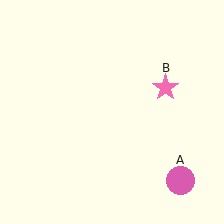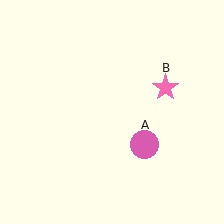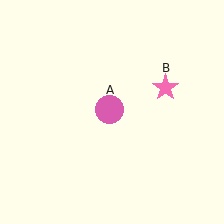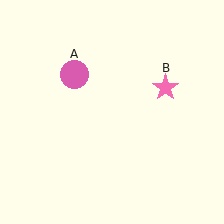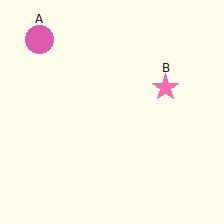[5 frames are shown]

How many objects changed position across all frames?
1 object changed position: pink circle (object A).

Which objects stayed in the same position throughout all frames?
Pink star (object B) remained stationary.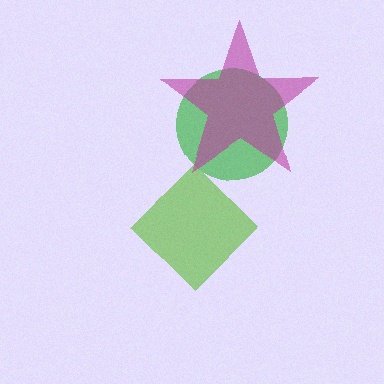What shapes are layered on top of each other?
The layered shapes are: a green circle, a lime diamond, a magenta star.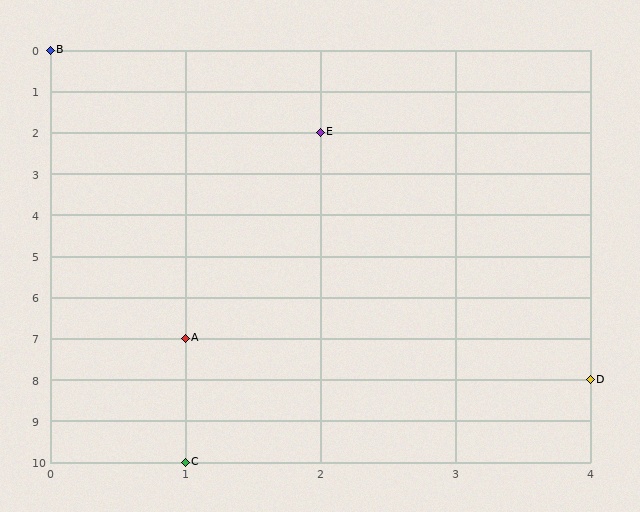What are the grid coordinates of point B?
Point B is at grid coordinates (0, 0).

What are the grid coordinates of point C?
Point C is at grid coordinates (1, 10).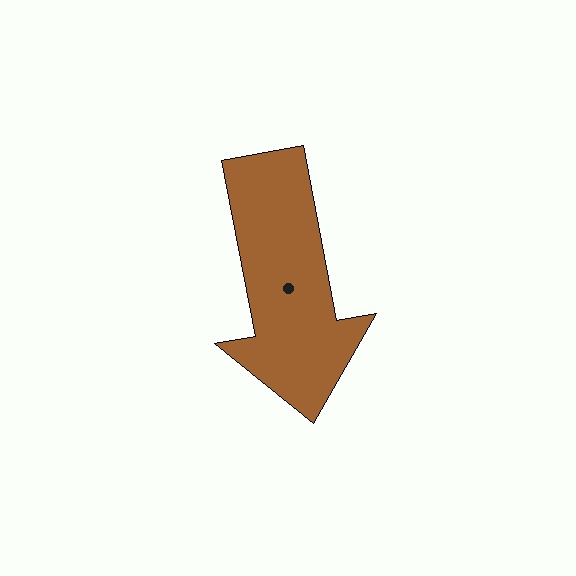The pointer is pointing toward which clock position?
Roughly 6 o'clock.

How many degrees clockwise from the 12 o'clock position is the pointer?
Approximately 169 degrees.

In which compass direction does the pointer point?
South.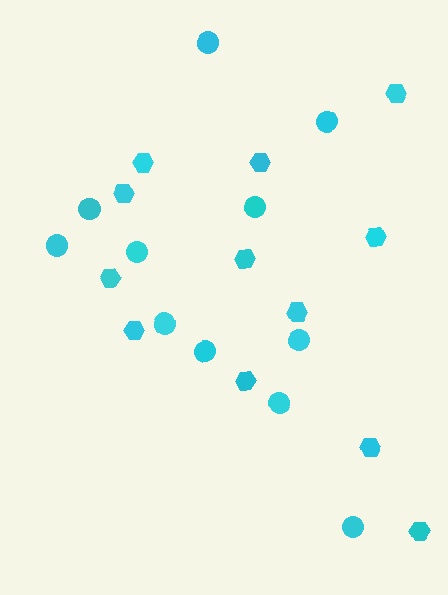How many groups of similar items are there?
There are 2 groups: one group of hexagons (12) and one group of circles (11).